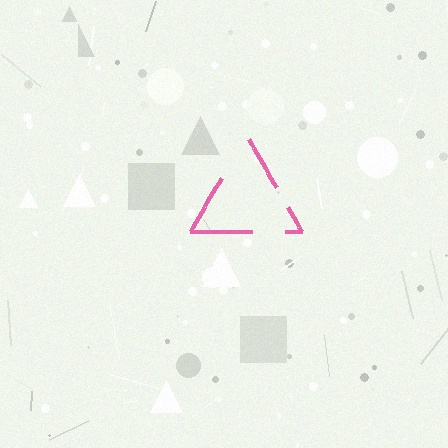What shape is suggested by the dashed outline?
The dashed outline suggests a triangle.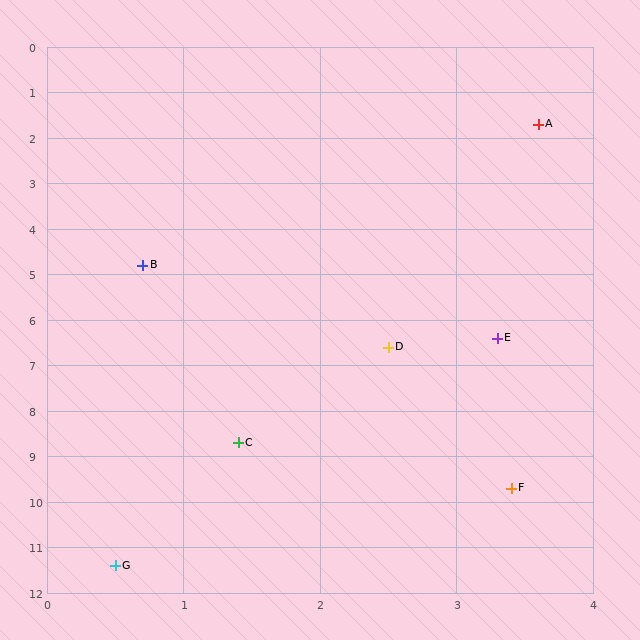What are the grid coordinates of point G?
Point G is at approximately (0.5, 11.4).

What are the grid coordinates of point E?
Point E is at approximately (3.3, 6.4).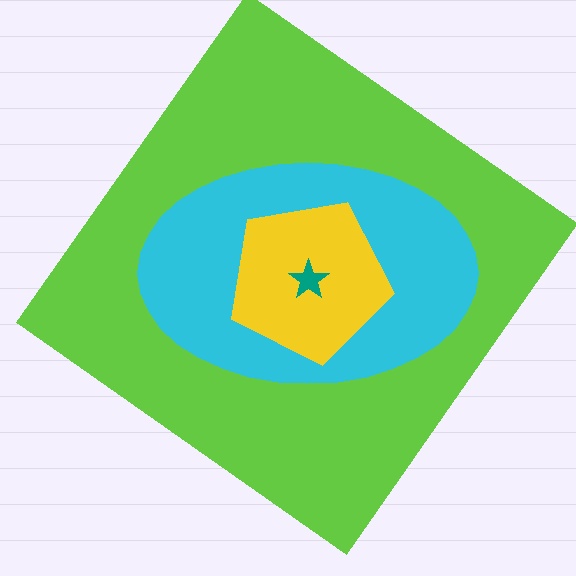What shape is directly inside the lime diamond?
The cyan ellipse.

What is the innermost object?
The teal star.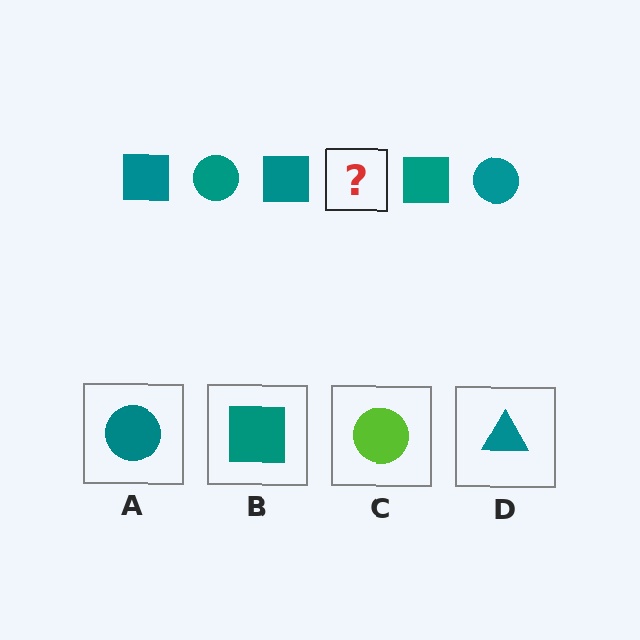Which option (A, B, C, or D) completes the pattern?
A.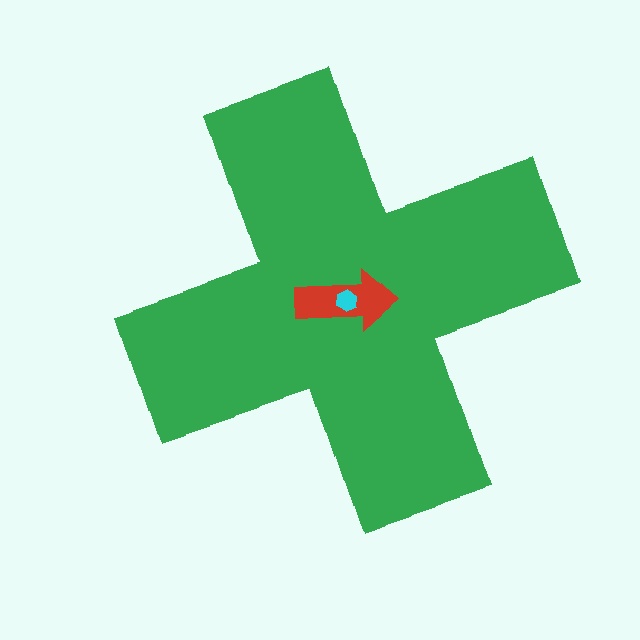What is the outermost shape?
The green cross.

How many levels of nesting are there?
3.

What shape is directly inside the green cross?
The red arrow.